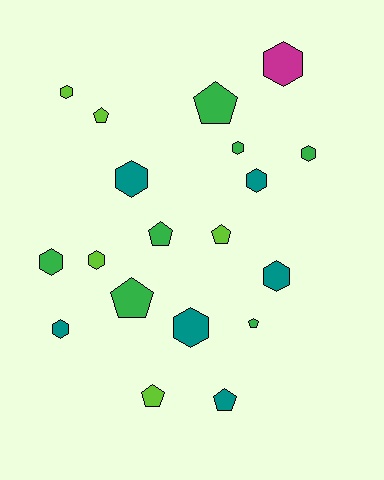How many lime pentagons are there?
There are 3 lime pentagons.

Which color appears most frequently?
Green, with 7 objects.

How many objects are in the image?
There are 19 objects.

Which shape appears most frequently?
Hexagon, with 11 objects.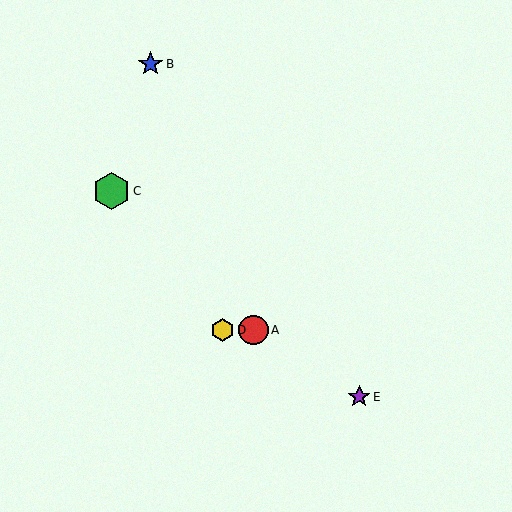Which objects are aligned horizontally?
Objects A, D are aligned horizontally.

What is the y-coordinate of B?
Object B is at y≈64.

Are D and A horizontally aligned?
Yes, both are at y≈330.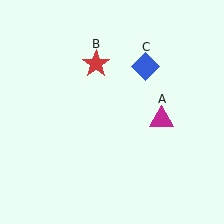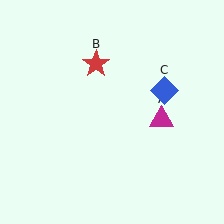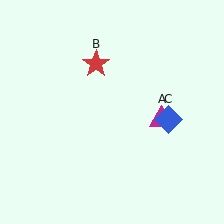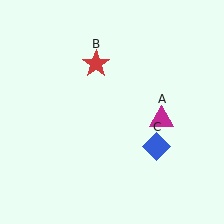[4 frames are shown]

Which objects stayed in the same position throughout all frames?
Magenta triangle (object A) and red star (object B) remained stationary.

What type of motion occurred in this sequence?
The blue diamond (object C) rotated clockwise around the center of the scene.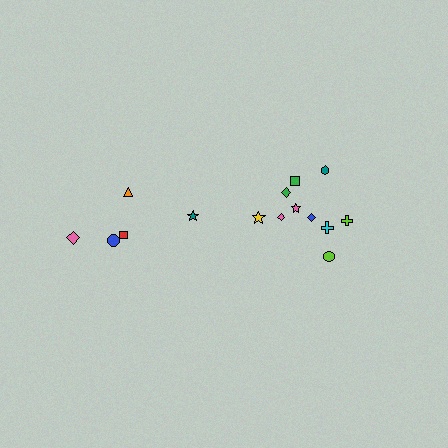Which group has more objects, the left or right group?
The right group.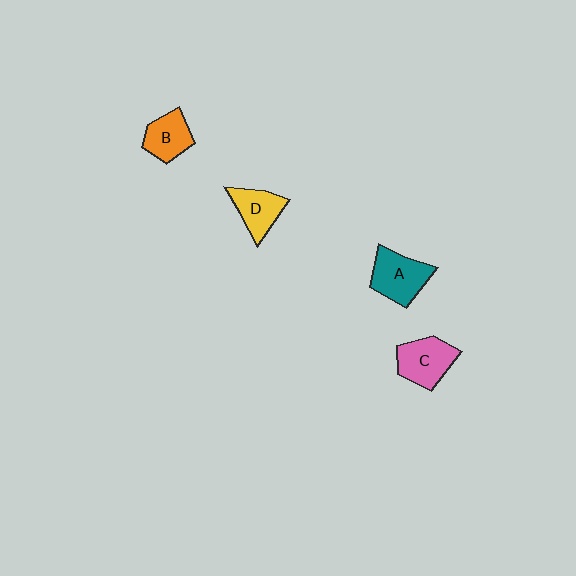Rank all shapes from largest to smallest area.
From largest to smallest: A (teal), C (pink), D (yellow), B (orange).